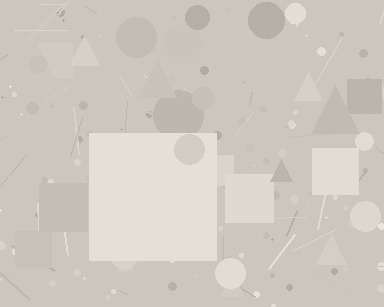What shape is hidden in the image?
A square is hidden in the image.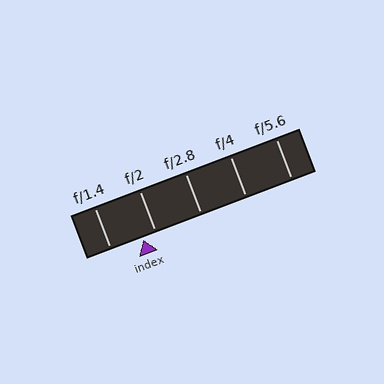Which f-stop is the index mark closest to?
The index mark is closest to f/2.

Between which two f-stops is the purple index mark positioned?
The index mark is between f/1.4 and f/2.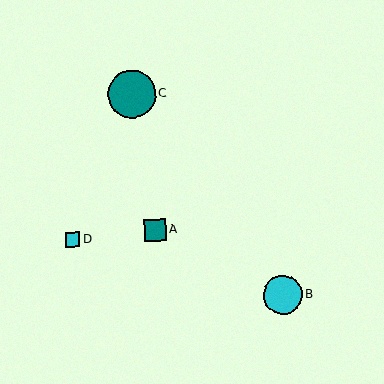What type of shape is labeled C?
Shape C is a teal circle.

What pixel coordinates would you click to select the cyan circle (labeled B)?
Click at (283, 295) to select the cyan circle B.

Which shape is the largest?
The teal circle (labeled C) is the largest.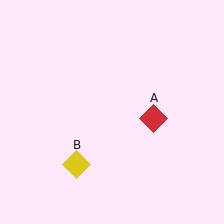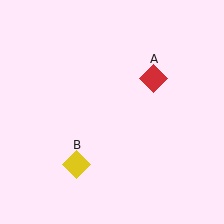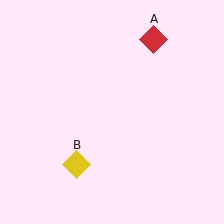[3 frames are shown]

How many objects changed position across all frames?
1 object changed position: red diamond (object A).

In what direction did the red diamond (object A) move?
The red diamond (object A) moved up.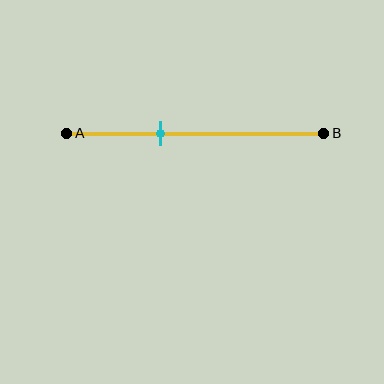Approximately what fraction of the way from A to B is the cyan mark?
The cyan mark is approximately 35% of the way from A to B.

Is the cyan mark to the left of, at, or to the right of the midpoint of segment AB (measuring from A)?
The cyan mark is to the left of the midpoint of segment AB.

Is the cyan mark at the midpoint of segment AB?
No, the mark is at about 35% from A, not at the 50% midpoint.